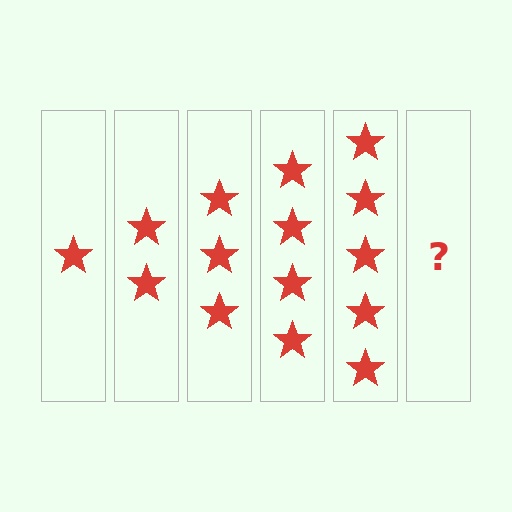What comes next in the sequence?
The next element should be 6 stars.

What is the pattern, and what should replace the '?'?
The pattern is that each step adds one more star. The '?' should be 6 stars.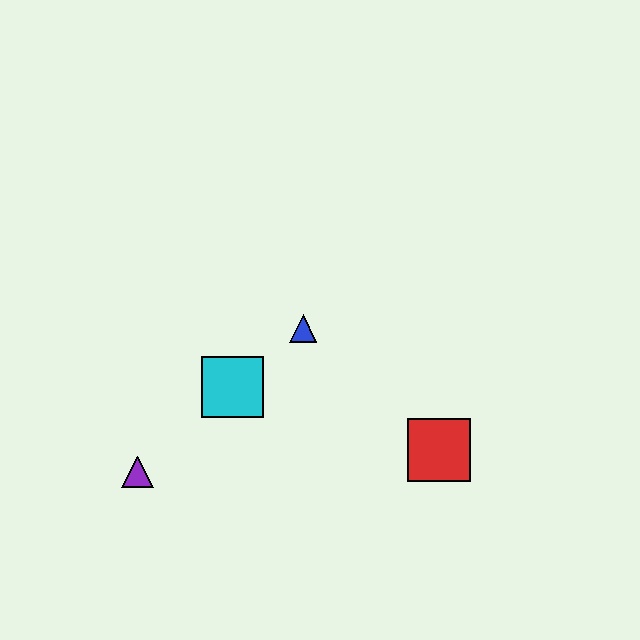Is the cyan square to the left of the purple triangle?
No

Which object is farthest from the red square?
The purple triangle is farthest from the red square.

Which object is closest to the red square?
The blue triangle is closest to the red square.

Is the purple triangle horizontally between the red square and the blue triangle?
No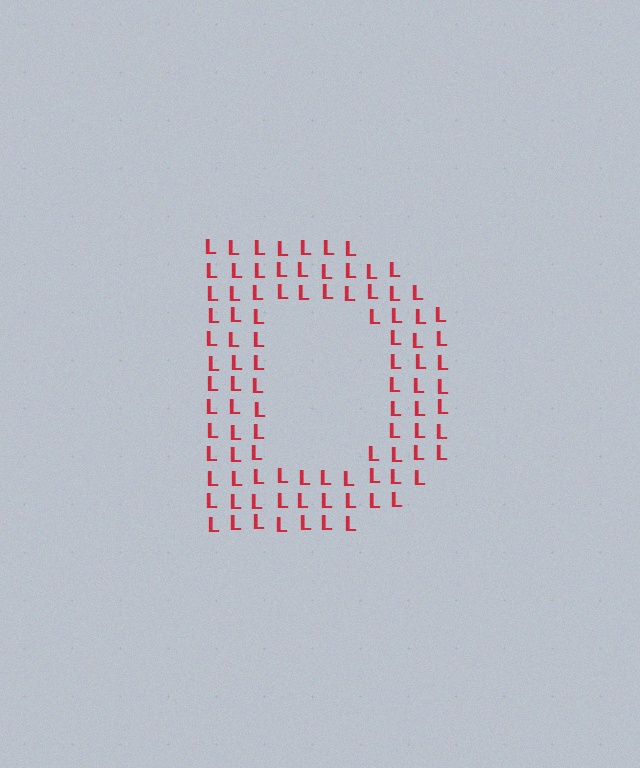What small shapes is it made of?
It is made of small letter L's.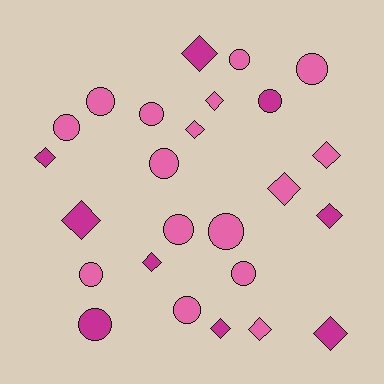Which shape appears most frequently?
Circle, with 13 objects.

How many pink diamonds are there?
There are 5 pink diamonds.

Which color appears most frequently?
Pink, with 16 objects.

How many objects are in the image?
There are 25 objects.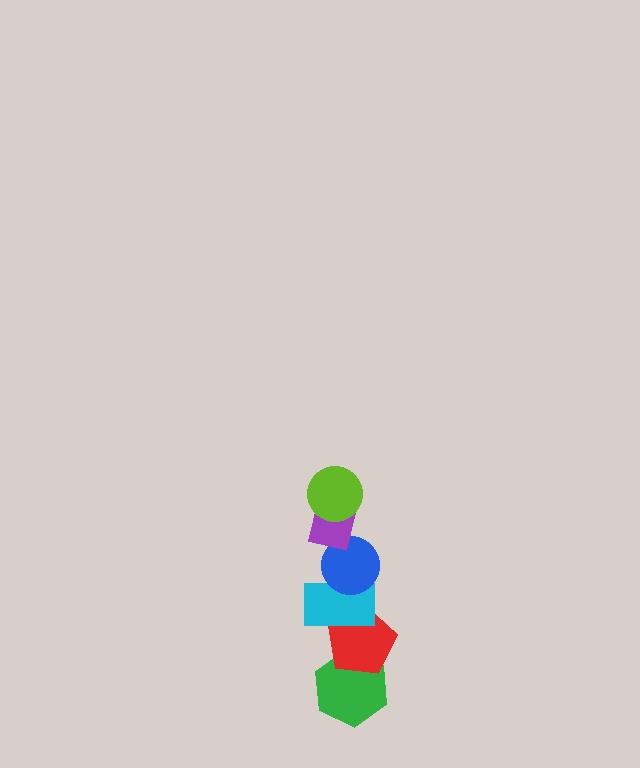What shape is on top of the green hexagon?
The red pentagon is on top of the green hexagon.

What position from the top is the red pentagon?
The red pentagon is 5th from the top.